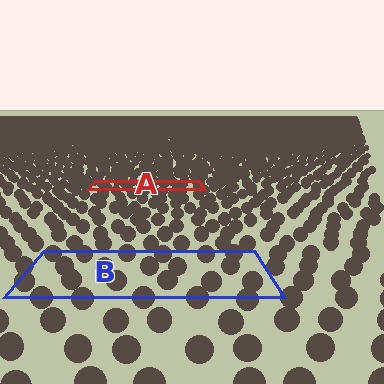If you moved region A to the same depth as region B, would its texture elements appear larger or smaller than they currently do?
They would appear larger. At a closer depth, the same texture elements are projected at a bigger on-screen size.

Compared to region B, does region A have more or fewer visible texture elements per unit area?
Region A has more texture elements per unit area — they are packed more densely because it is farther away.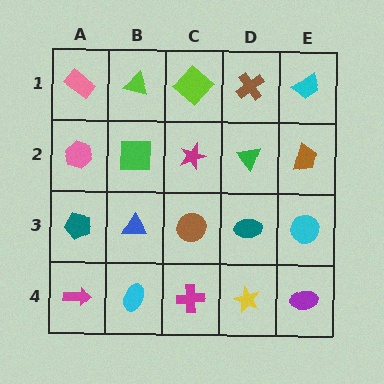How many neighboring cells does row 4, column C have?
3.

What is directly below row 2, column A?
A teal pentagon.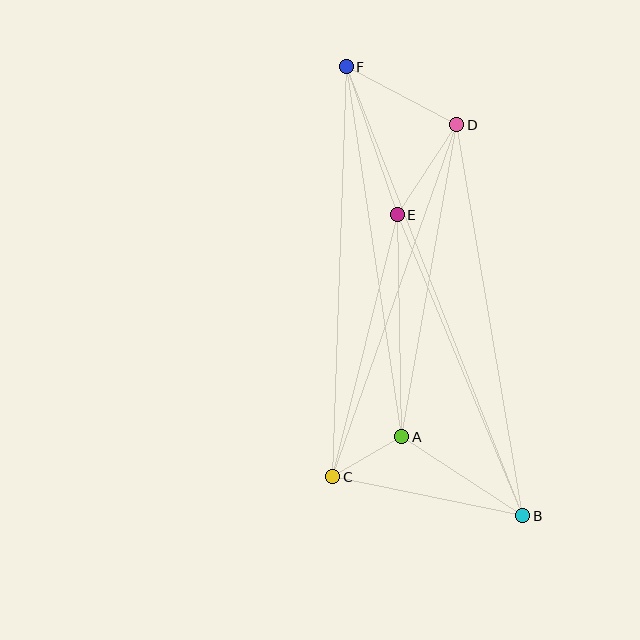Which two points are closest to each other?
Points A and C are closest to each other.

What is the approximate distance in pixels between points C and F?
The distance between C and F is approximately 411 pixels.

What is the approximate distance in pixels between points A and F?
The distance between A and F is approximately 375 pixels.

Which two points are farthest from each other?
Points B and F are farthest from each other.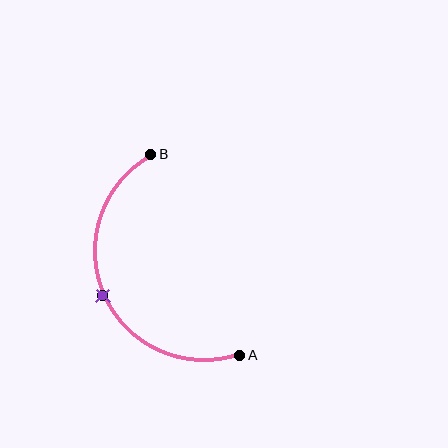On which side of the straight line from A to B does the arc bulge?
The arc bulges to the left of the straight line connecting A and B.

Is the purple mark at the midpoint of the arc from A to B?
Yes. The purple mark lies on the arc at equal arc-length from both A and B — it is the arc midpoint.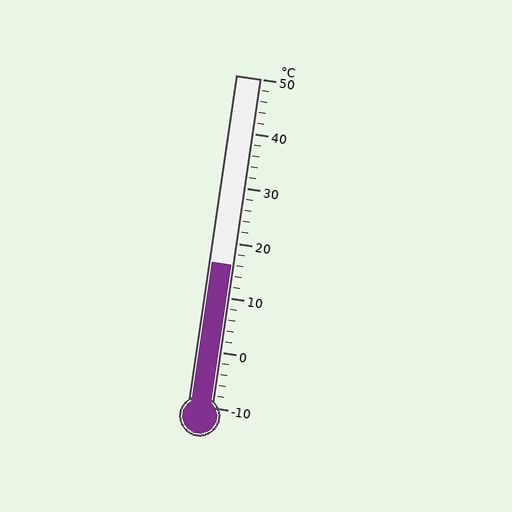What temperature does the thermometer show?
The thermometer shows approximately 16°C.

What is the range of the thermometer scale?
The thermometer scale ranges from -10°C to 50°C.